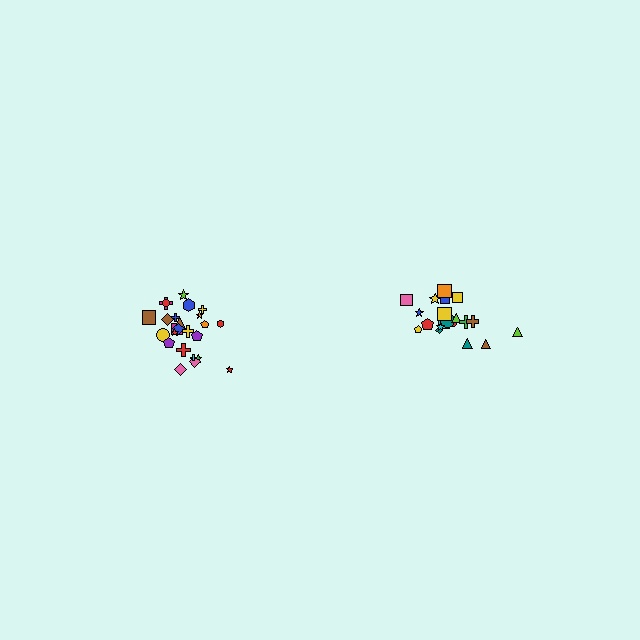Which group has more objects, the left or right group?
The left group.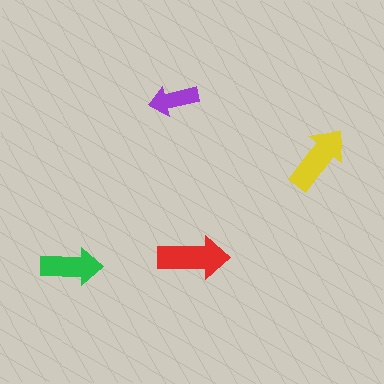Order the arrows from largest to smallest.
the red one, the yellow one, the green one, the purple one.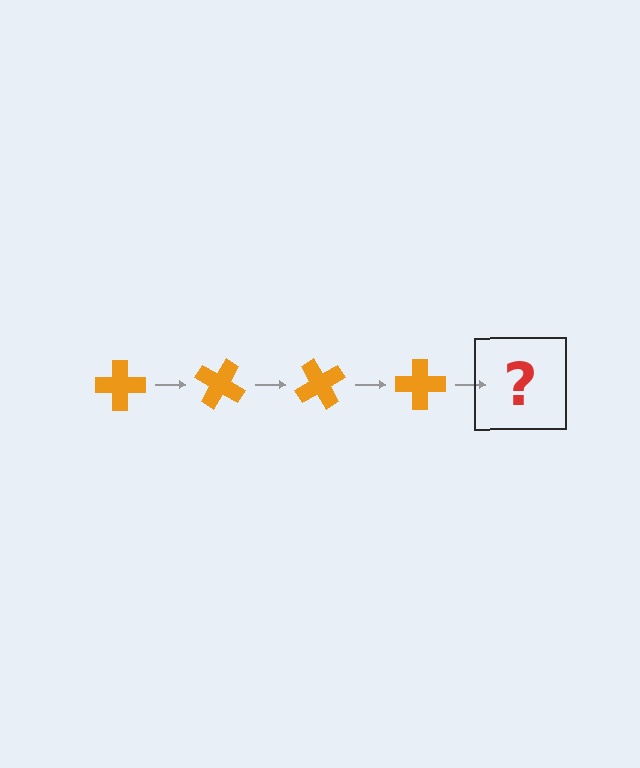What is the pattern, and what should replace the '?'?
The pattern is that the cross rotates 30 degrees each step. The '?' should be an orange cross rotated 120 degrees.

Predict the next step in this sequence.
The next step is an orange cross rotated 120 degrees.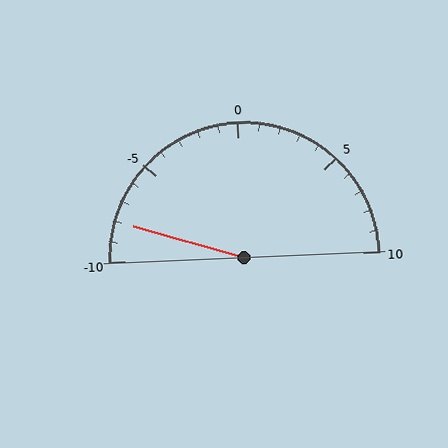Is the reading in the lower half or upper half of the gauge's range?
The reading is in the lower half of the range (-10 to 10).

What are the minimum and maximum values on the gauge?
The gauge ranges from -10 to 10.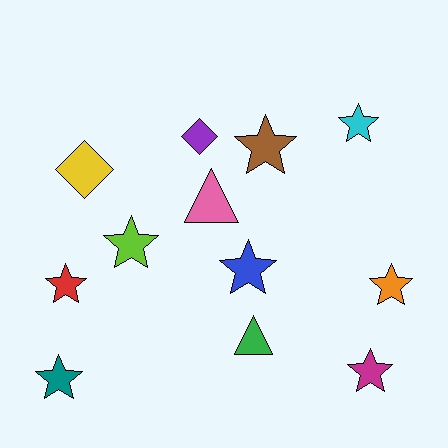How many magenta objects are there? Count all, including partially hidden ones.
There is 1 magenta object.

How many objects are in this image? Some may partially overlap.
There are 12 objects.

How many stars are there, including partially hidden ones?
There are 8 stars.